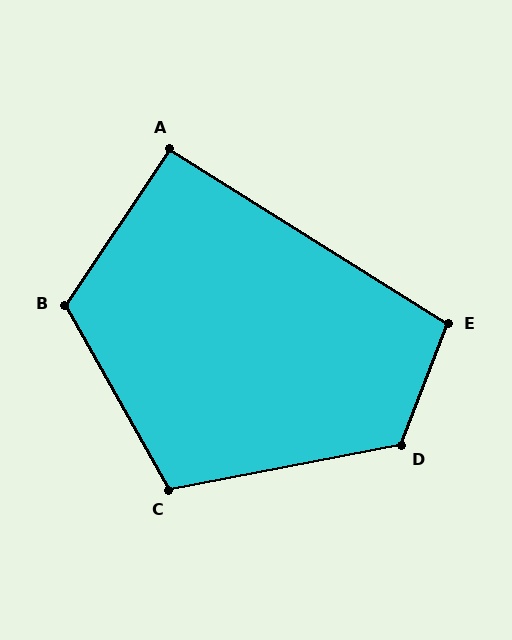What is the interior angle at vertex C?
Approximately 108 degrees (obtuse).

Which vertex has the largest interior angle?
D, at approximately 122 degrees.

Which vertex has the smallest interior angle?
A, at approximately 92 degrees.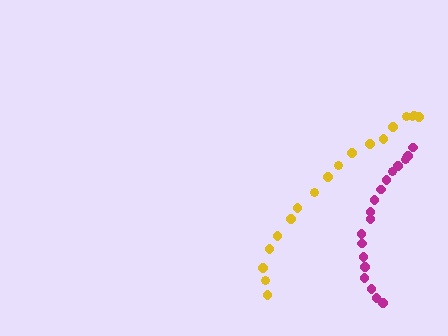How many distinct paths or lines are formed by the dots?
There are 2 distinct paths.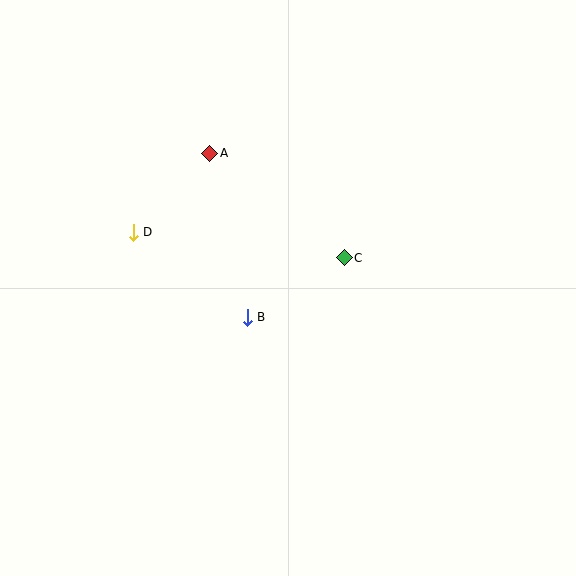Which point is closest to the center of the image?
Point B at (247, 317) is closest to the center.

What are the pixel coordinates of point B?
Point B is at (247, 317).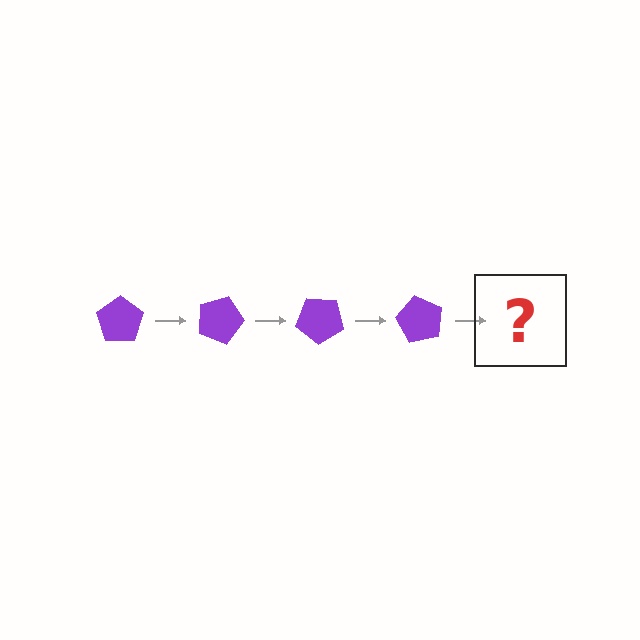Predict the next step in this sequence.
The next step is a purple pentagon rotated 80 degrees.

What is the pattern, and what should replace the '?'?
The pattern is that the pentagon rotates 20 degrees each step. The '?' should be a purple pentagon rotated 80 degrees.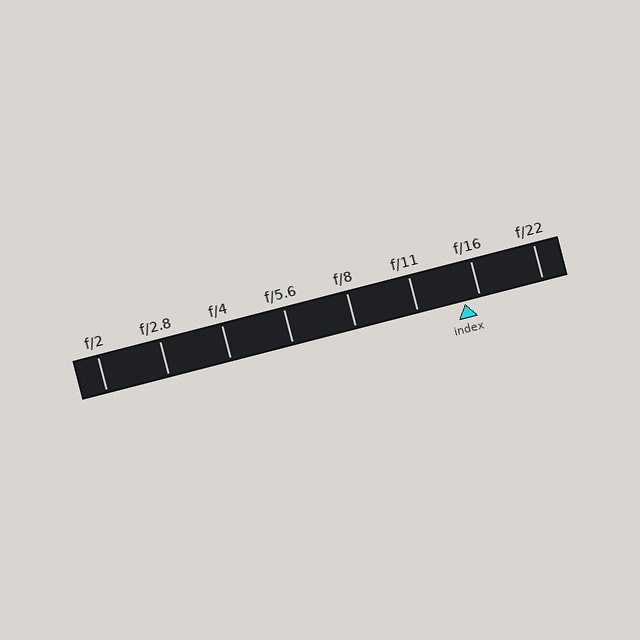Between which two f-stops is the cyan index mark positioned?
The index mark is between f/11 and f/16.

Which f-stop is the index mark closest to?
The index mark is closest to f/16.